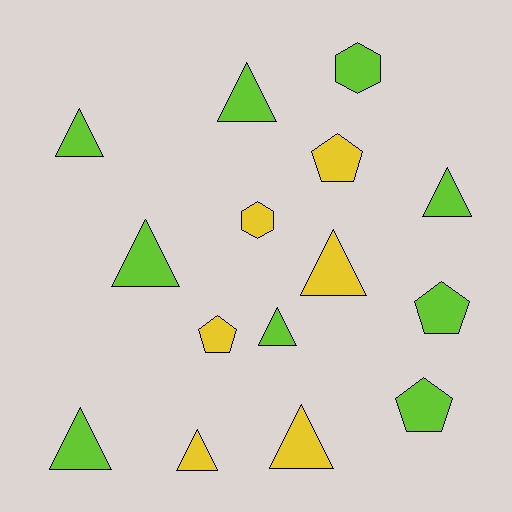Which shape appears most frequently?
Triangle, with 9 objects.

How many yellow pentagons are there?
There are 2 yellow pentagons.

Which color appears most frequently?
Lime, with 9 objects.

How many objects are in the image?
There are 15 objects.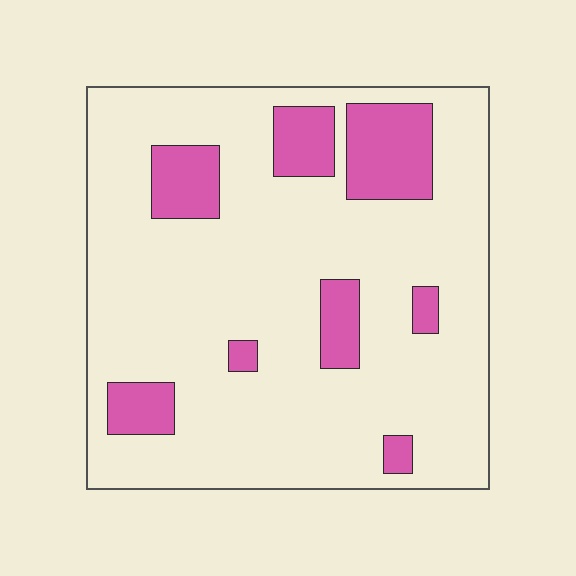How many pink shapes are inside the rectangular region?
8.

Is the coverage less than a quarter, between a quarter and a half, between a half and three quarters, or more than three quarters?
Less than a quarter.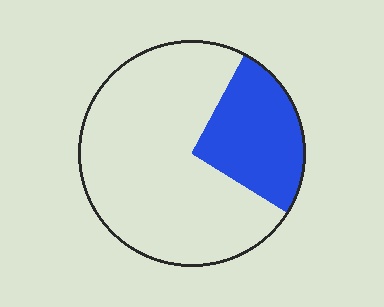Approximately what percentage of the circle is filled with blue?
Approximately 25%.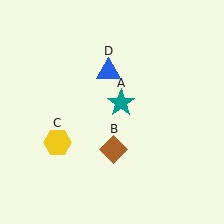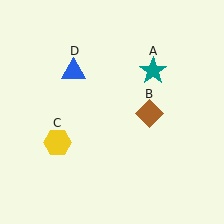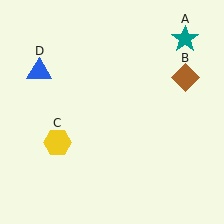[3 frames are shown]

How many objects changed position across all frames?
3 objects changed position: teal star (object A), brown diamond (object B), blue triangle (object D).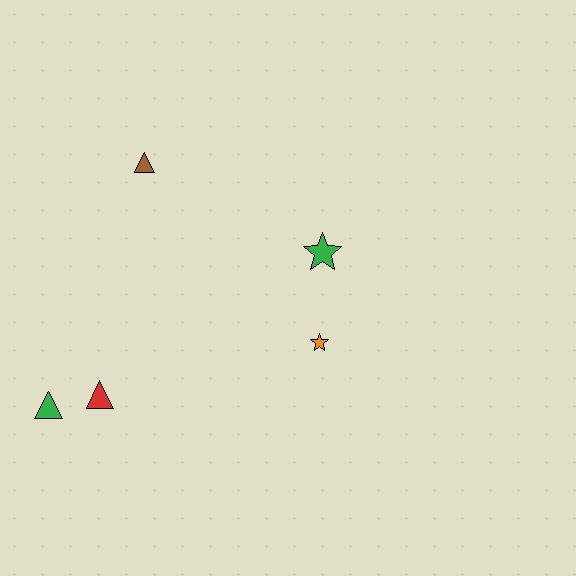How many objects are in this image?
There are 5 objects.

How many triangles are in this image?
There are 3 triangles.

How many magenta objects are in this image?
There are no magenta objects.